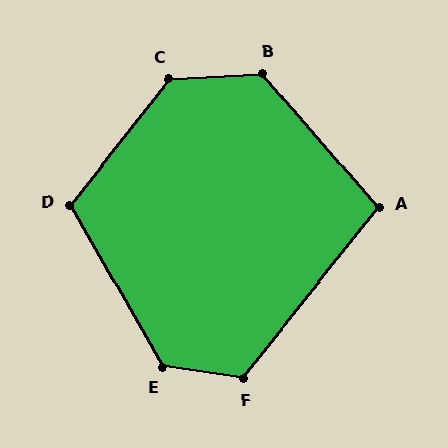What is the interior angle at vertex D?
Approximately 112 degrees (obtuse).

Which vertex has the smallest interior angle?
A, at approximately 101 degrees.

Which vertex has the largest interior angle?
C, at approximately 131 degrees.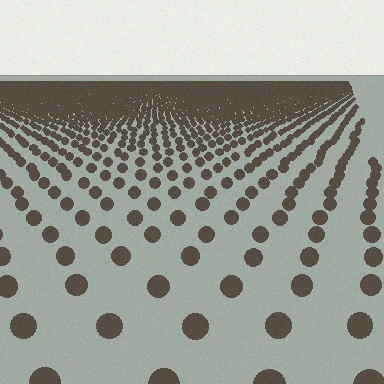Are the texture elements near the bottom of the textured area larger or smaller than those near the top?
Larger. Near the bottom, elements are closer to the viewer and appear at a bigger on-screen size.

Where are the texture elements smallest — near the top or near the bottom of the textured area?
Near the top.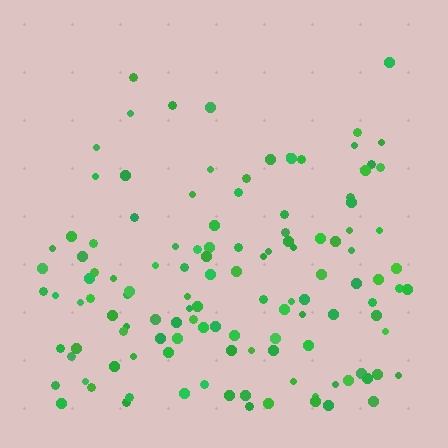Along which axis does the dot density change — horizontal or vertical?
Vertical.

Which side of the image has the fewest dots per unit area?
The top.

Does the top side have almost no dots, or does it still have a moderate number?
Still a moderate number, just noticeably fewer than the bottom.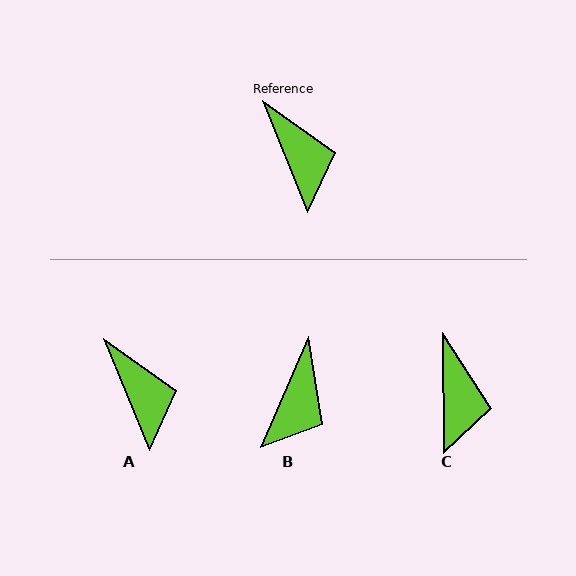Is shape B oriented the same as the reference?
No, it is off by about 45 degrees.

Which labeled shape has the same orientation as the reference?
A.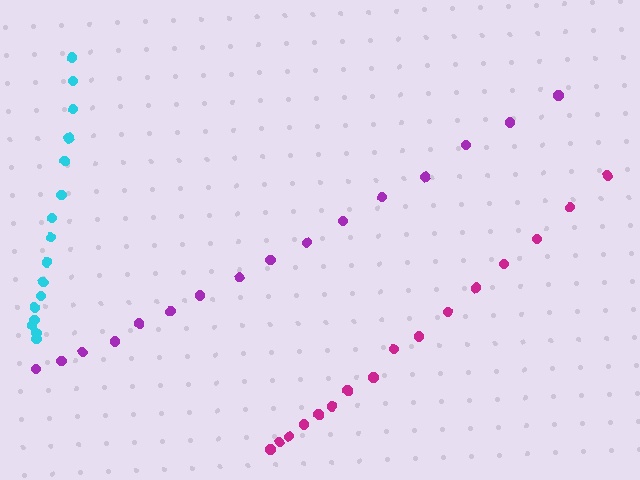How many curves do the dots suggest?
There are 3 distinct paths.